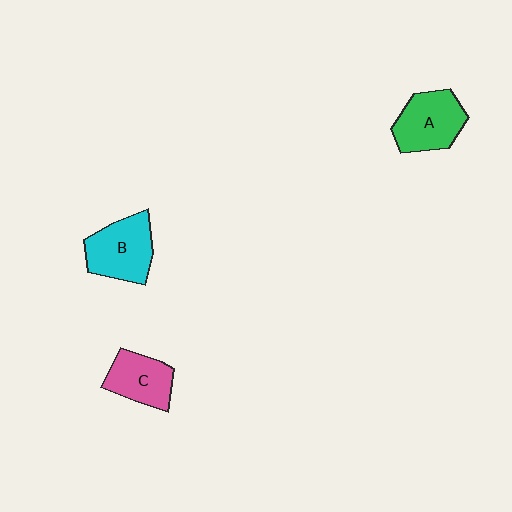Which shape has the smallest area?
Shape C (pink).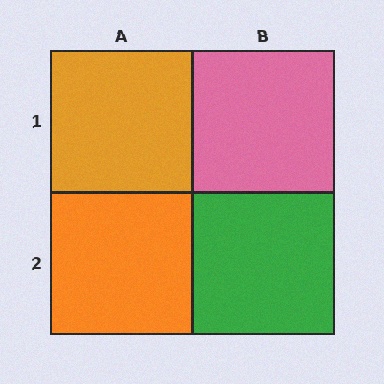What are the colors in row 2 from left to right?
Orange, green.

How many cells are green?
1 cell is green.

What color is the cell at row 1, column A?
Orange.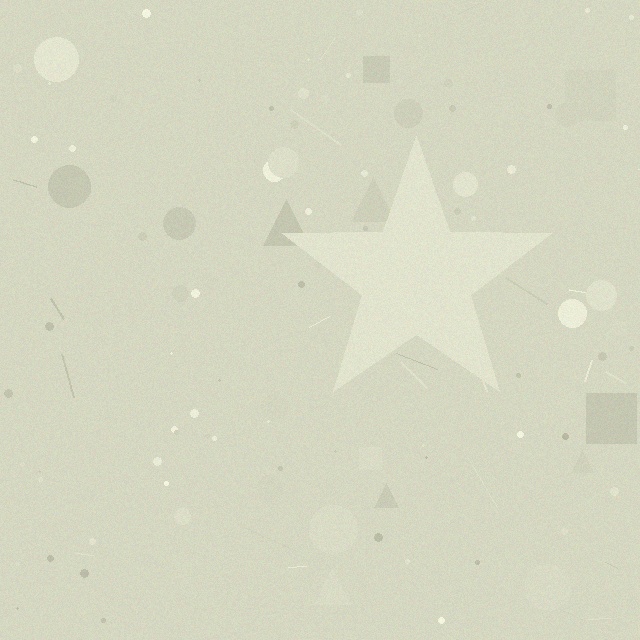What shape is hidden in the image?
A star is hidden in the image.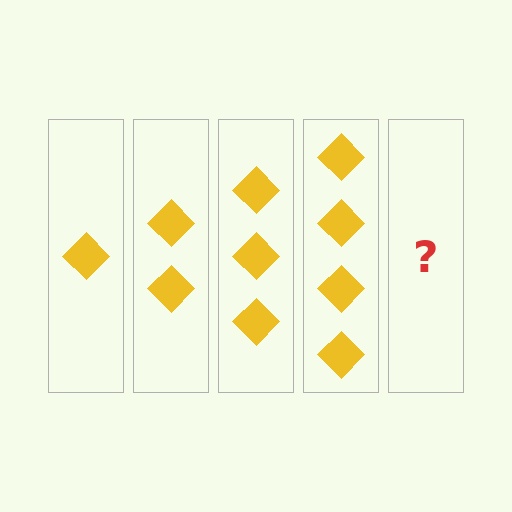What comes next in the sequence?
The next element should be 5 diamonds.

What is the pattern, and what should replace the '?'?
The pattern is that each step adds one more diamond. The '?' should be 5 diamonds.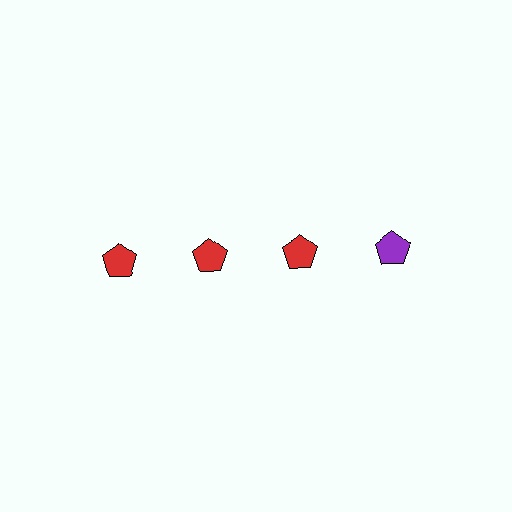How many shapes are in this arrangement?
There are 4 shapes arranged in a grid pattern.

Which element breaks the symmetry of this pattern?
The purple pentagon in the top row, second from right column breaks the symmetry. All other shapes are red pentagons.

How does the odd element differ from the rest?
It has a different color: purple instead of red.